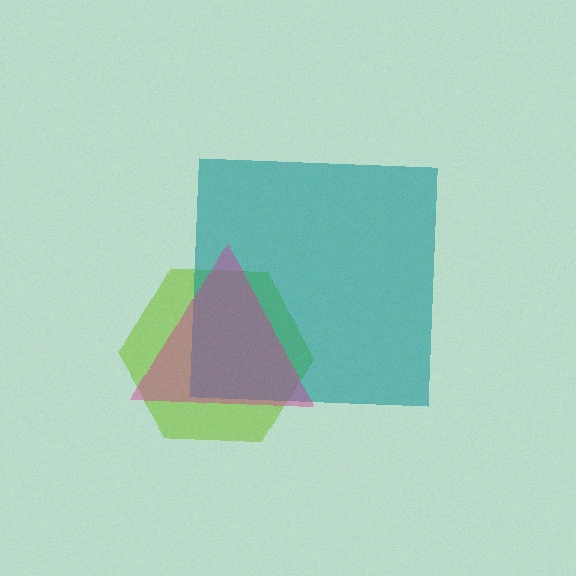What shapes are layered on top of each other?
The layered shapes are: a lime hexagon, a teal square, a magenta triangle.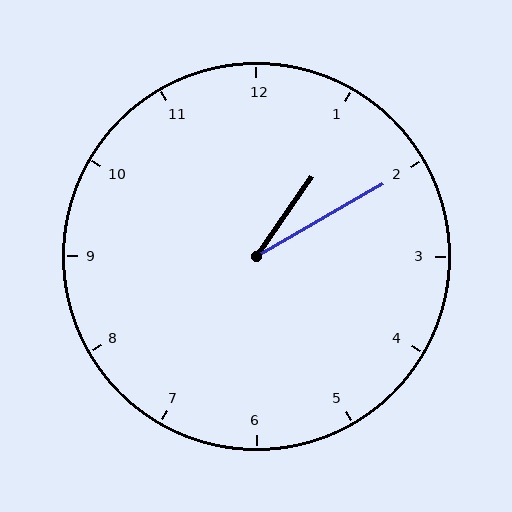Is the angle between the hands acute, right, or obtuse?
It is acute.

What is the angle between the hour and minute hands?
Approximately 25 degrees.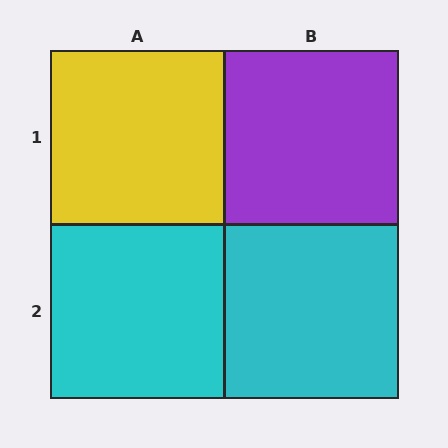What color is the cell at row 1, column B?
Purple.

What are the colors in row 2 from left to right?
Cyan, cyan.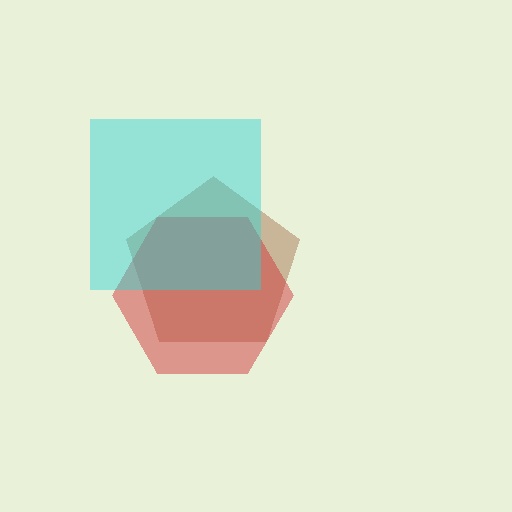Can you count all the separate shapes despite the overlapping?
Yes, there are 3 separate shapes.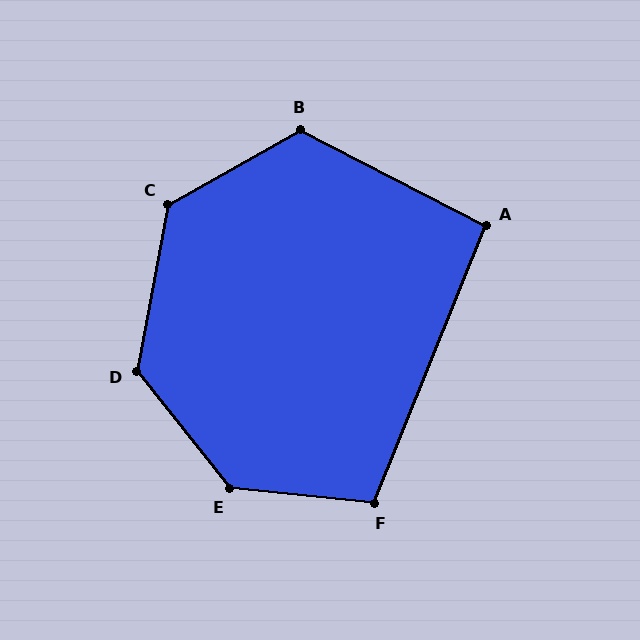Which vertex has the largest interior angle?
E, at approximately 135 degrees.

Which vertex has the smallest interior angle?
A, at approximately 95 degrees.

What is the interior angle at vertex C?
Approximately 130 degrees (obtuse).